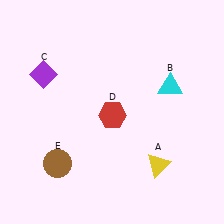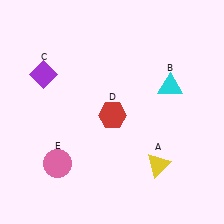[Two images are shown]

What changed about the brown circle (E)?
In Image 1, E is brown. In Image 2, it changed to pink.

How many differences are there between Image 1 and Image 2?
There is 1 difference between the two images.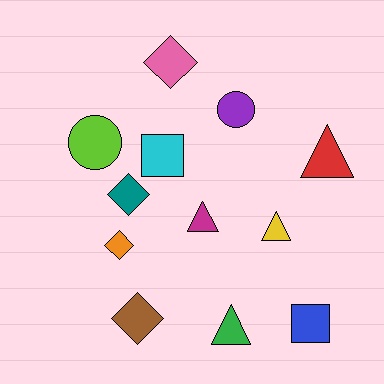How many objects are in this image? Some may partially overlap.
There are 12 objects.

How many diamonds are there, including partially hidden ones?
There are 4 diamonds.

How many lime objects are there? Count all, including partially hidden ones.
There is 1 lime object.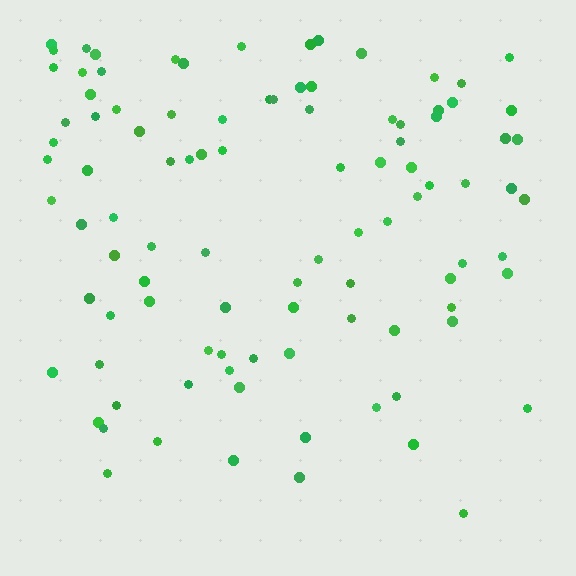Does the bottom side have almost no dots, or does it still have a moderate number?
Still a moderate number, just noticeably fewer than the top.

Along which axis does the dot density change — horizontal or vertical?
Vertical.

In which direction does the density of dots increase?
From bottom to top, with the top side densest.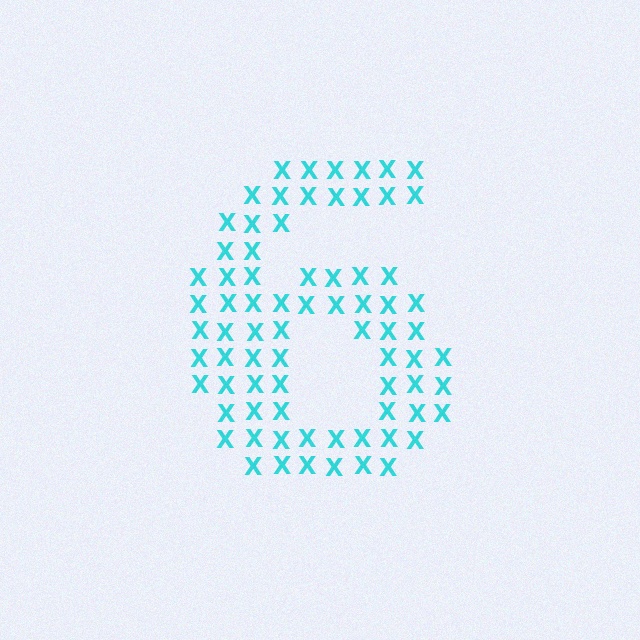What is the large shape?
The large shape is the digit 6.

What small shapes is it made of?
It is made of small letter X's.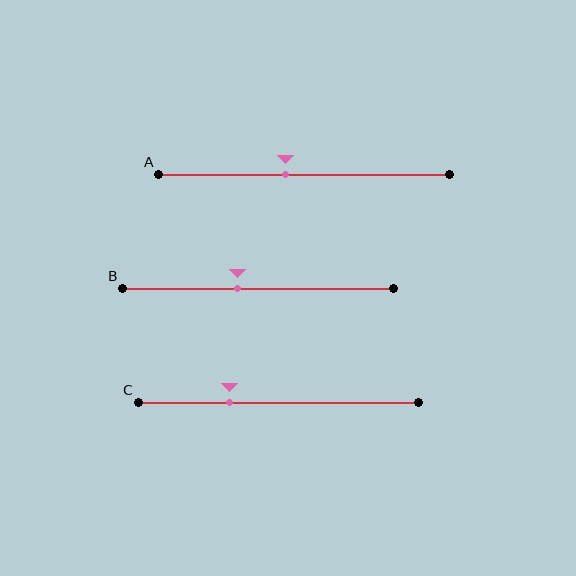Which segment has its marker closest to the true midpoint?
Segment A has its marker closest to the true midpoint.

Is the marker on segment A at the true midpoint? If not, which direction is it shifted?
No, the marker on segment A is shifted to the left by about 6% of the segment length.